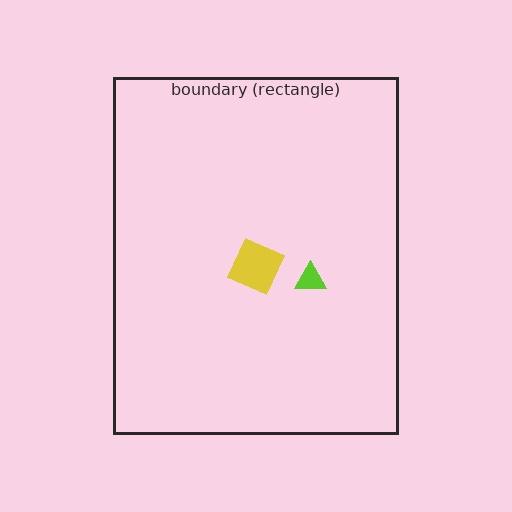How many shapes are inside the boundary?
2 inside, 0 outside.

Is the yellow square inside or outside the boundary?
Inside.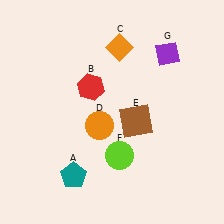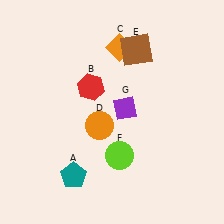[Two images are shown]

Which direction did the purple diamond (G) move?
The purple diamond (G) moved down.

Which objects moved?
The objects that moved are: the brown square (E), the purple diamond (G).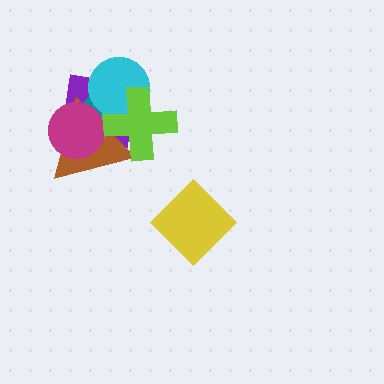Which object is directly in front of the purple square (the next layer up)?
The teal ellipse is directly in front of the purple square.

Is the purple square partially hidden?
Yes, it is partially covered by another shape.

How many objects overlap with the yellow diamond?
0 objects overlap with the yellow diamond.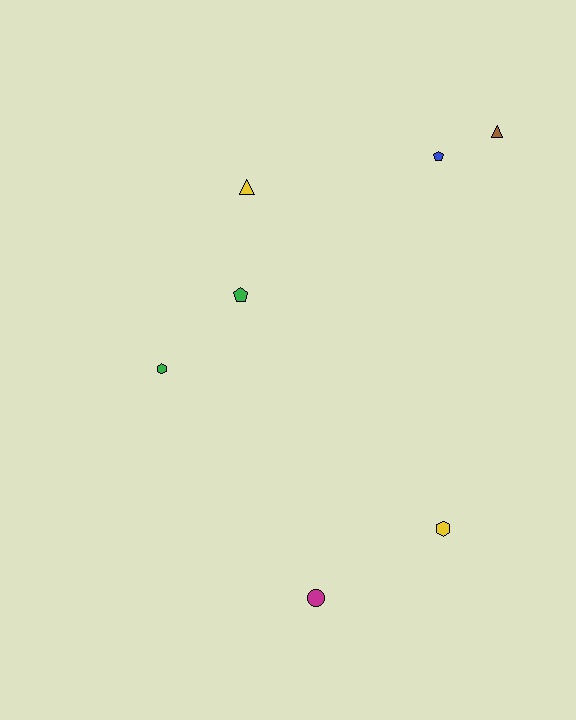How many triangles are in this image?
There are 2 triangles.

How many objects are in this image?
There are 7 objects.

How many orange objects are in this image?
There are no orange objects.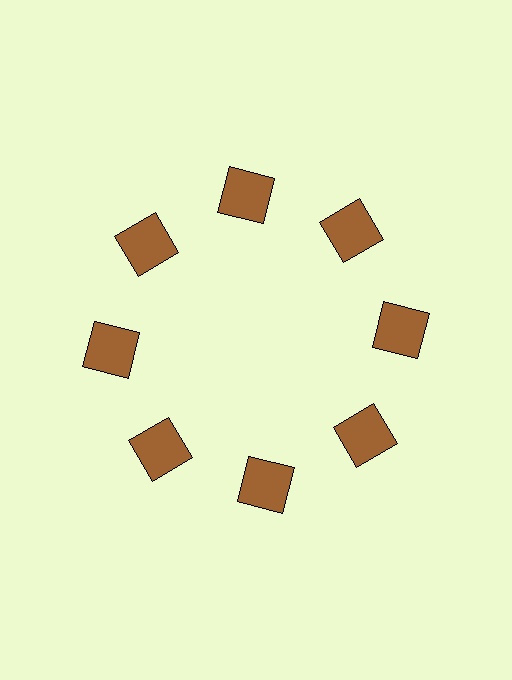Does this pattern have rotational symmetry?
Yes, this pattern has 8-fold rotational symmetry. It looks the same after rotating 45 degrees around the center.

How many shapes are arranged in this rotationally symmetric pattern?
There are 8 shapes, arranged in 8 groups of 1.